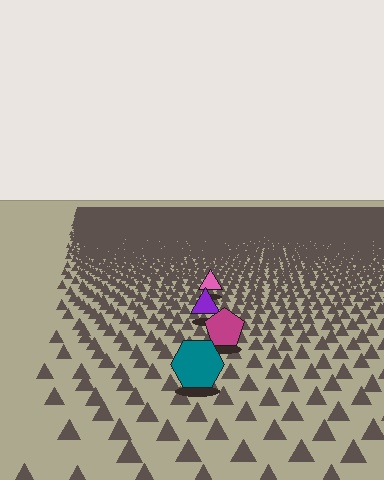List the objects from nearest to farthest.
From nearest to farthest: the teal hexagon, the magenta pentagon, the purple triangle, the pink triangle.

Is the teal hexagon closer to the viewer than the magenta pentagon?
Yes. The teal hexagon is closer — you can tell from the texture gradient: the ground texture is coarser near it.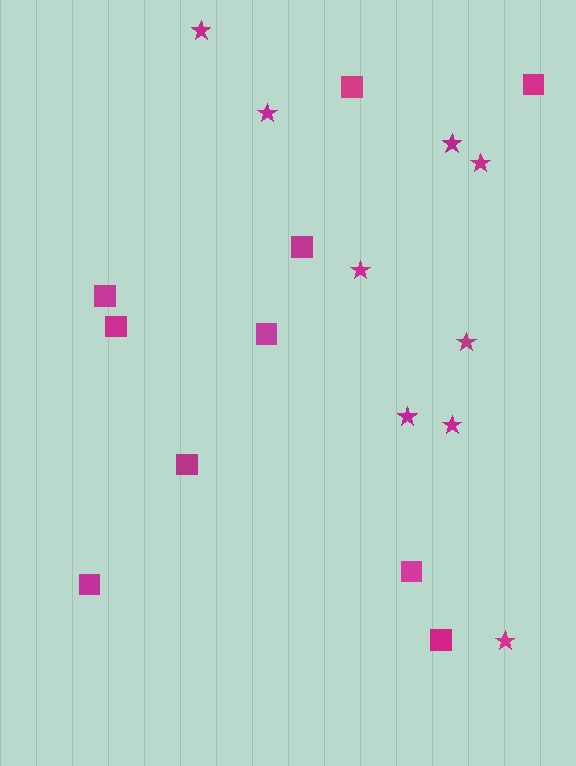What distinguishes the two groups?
There are 2 groups: one group of stars (9) and one group of squares (10).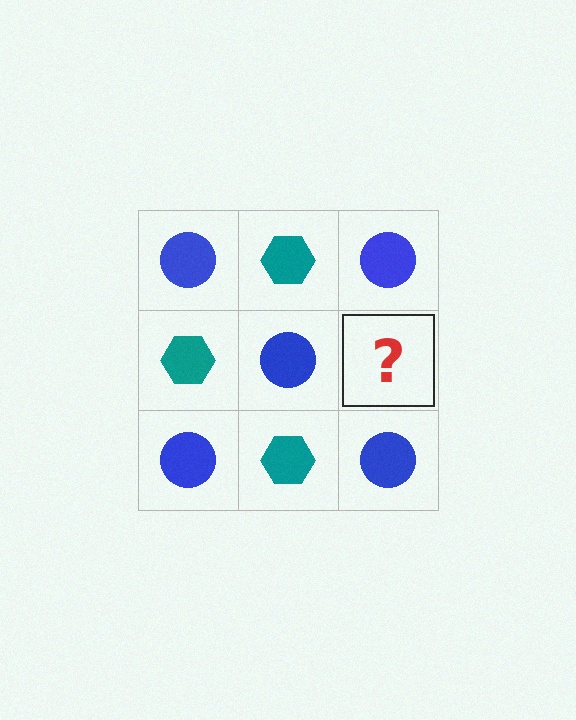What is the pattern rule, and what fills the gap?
The rule is that it alternates blue circle and teal hexagon in a checkerboard pattern. The gap should be filled with a teal hexagon.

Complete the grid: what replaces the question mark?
The question mark should be replaced with a teal hexagon.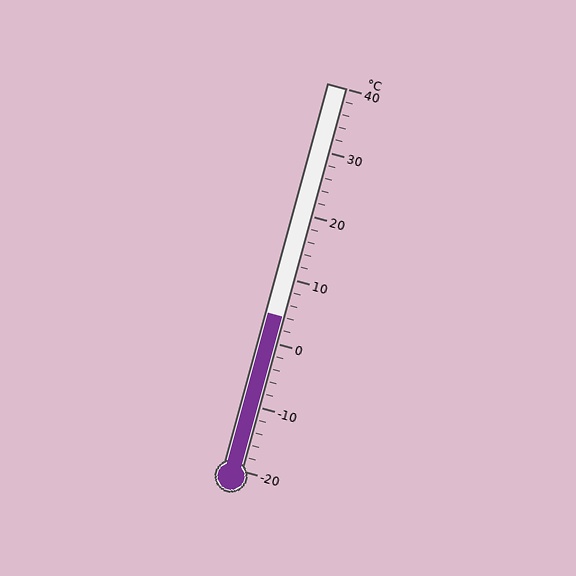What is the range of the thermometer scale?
The thermometer scale ranges from -20°C to 40°C.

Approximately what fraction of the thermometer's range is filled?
The thermometer is filled to approximately 40% of its range.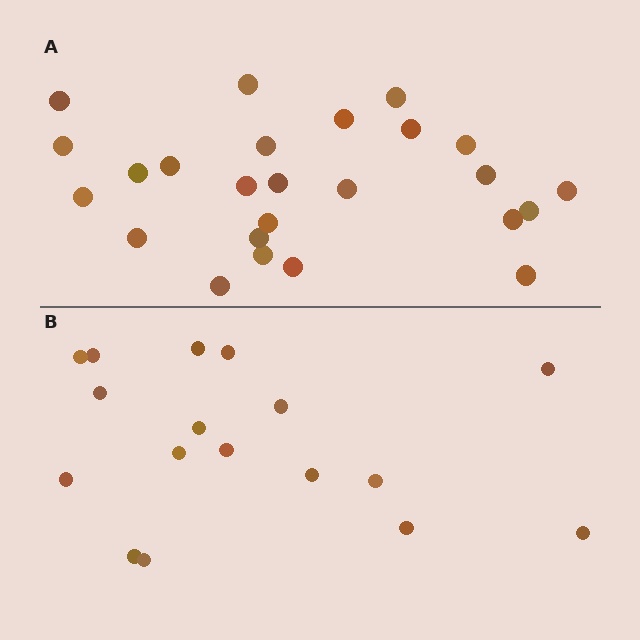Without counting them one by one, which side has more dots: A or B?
Region A (the top region) has more dots.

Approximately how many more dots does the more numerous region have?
Region A has roughly 8 or so more dots than region B.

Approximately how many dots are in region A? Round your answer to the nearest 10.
About 20 dots. (The exact count is 25, which rounds to 20.)